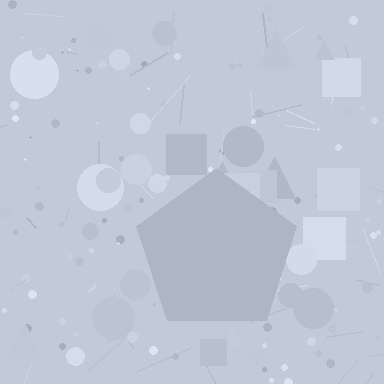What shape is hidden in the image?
A pentagon is hidden in the image.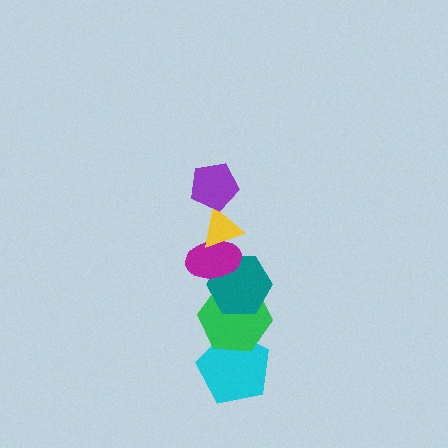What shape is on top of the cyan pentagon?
The green hexagon is on top of the cyan pentagon.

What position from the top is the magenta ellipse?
The magenta ellipse is 3rd from the top.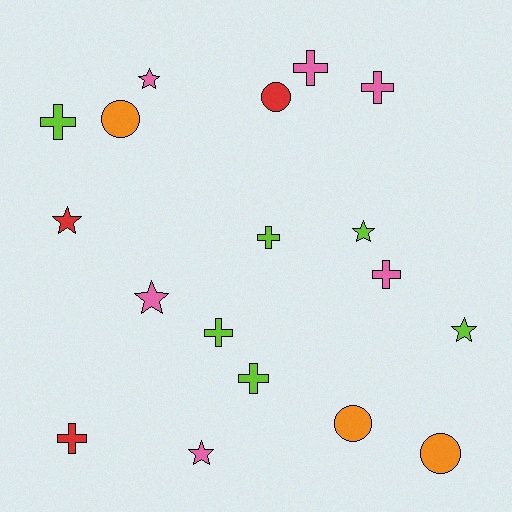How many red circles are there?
There is 1 red circle.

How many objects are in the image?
There are 18 objects.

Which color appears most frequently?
Lime, with 6 objects.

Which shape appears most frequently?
Cross, with 8 objects.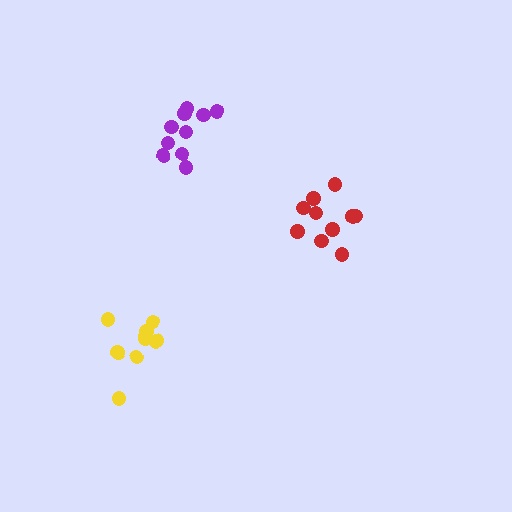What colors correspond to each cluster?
The clusters are colored: red, purple, yellow.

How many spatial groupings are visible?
There are 3 spatial groupings.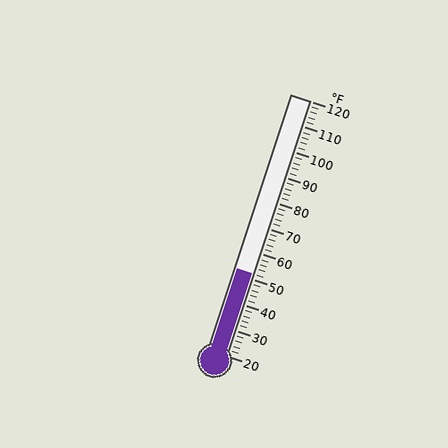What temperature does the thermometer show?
The thermometer shows approximately 52°F.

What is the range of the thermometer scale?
The thermometer scale ranges from 20°F to 120°F.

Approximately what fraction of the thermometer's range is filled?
The thermometer is filled to approximately 30% of its range.